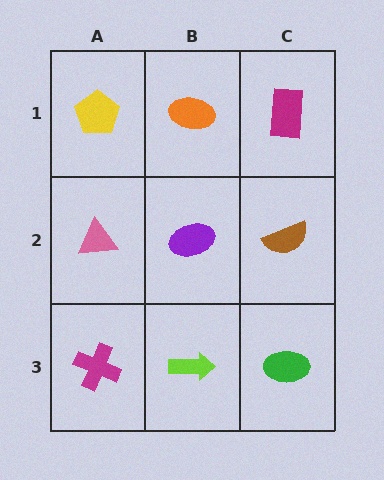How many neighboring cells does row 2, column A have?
3.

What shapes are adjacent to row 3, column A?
A pink triangle (row 2, column A), a lime arrow (row 3, column B).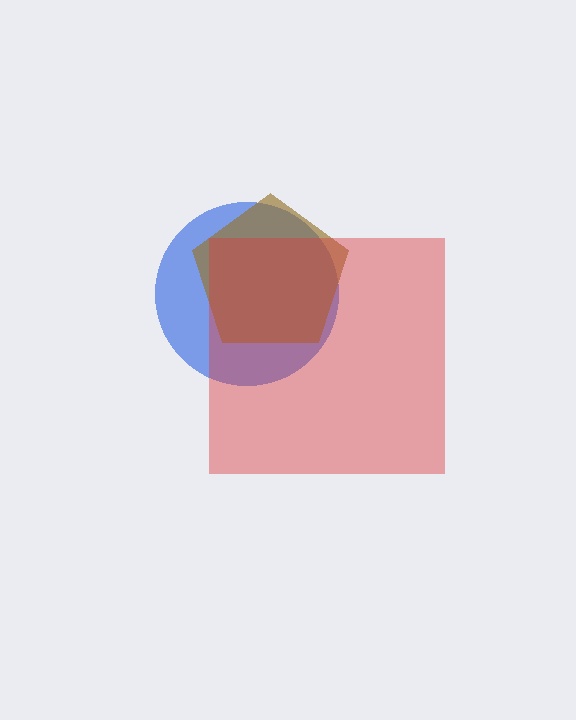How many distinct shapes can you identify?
There are 3 distinct shapes: a blue circle, a brown pentagon, a red square.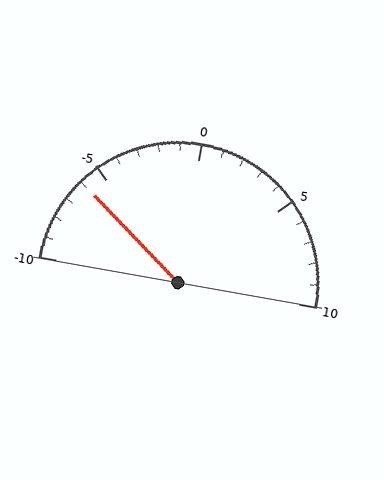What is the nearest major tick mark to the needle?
The nearest major tick mark is -5.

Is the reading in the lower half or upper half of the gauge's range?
The reading is in the lower half of the range (-10 to 10).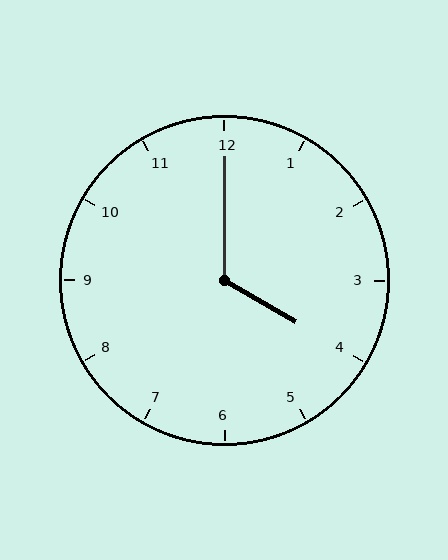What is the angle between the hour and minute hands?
Approximately 120 degrees.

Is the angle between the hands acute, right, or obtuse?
It is obtuse.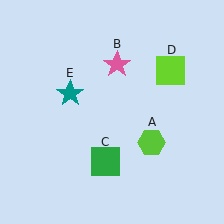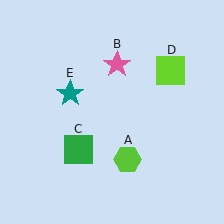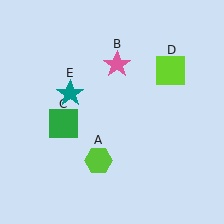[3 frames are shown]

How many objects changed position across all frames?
2 objects changed position: lime hexagon (object A), green square (object C).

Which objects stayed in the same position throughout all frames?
Pink star (object B) and lime square (object D) and teal star (object E) remained stationary.